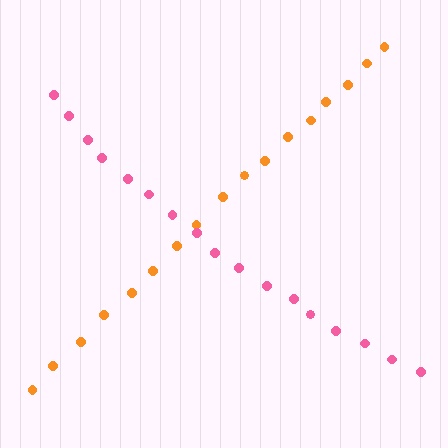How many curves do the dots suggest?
There are 2 distinct paths.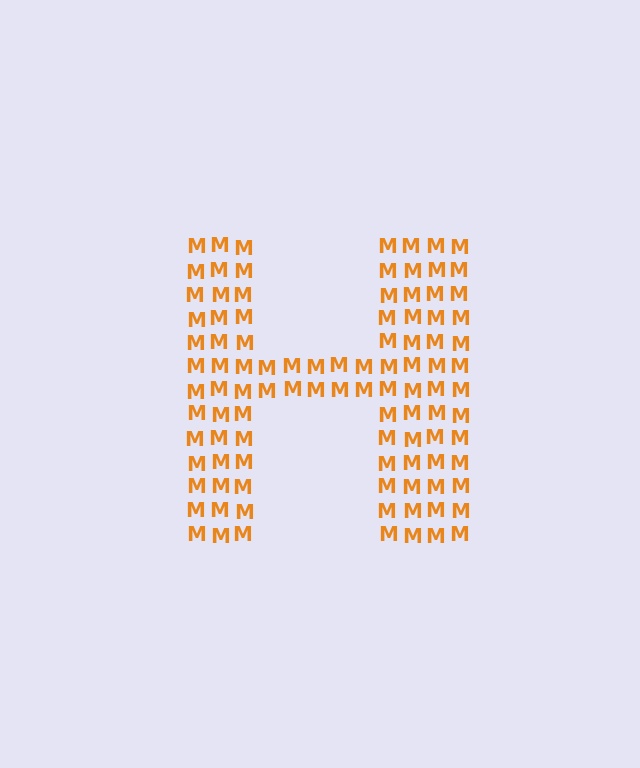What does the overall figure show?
The overall figure shows the letter H.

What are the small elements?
The small elements are letter M's.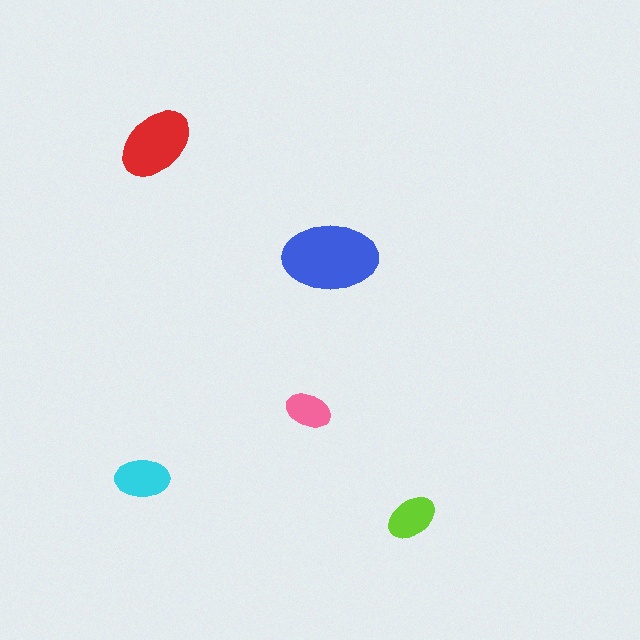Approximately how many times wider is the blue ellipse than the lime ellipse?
About 2 times wider.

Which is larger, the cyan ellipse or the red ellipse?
The red one.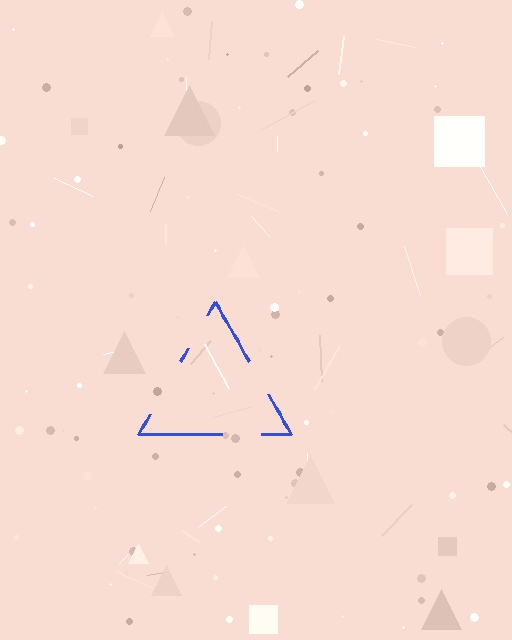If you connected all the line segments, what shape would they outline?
They would outline a triangle.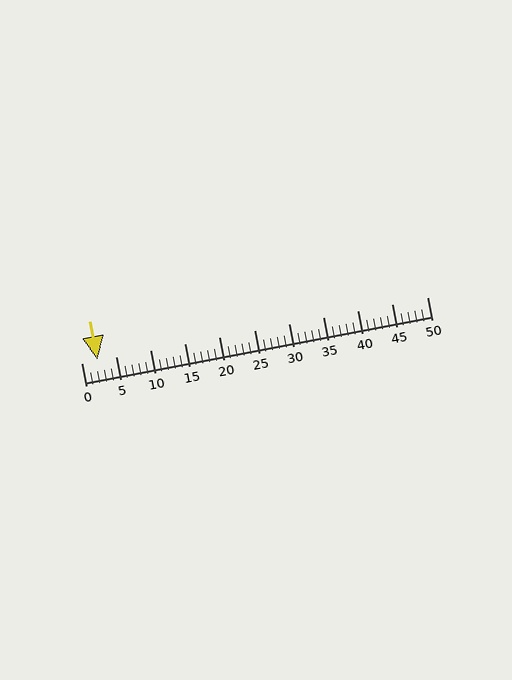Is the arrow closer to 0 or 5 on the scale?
The arrow is closer to 0.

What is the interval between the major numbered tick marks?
The major tick marks are spaced 5 units apart.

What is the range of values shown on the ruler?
The ruler shows values from 0 to 50.